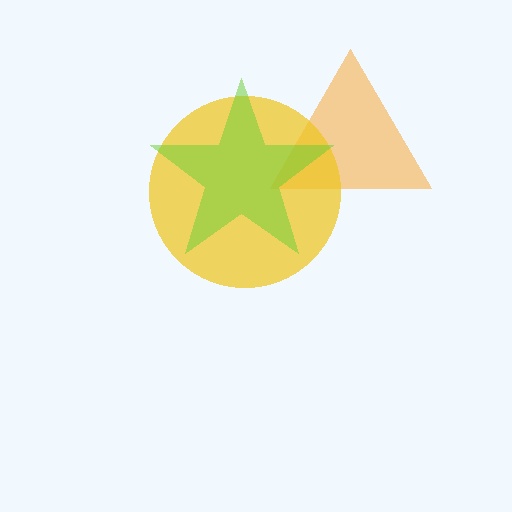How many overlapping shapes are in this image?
There are 3 overlapping shapes in the image.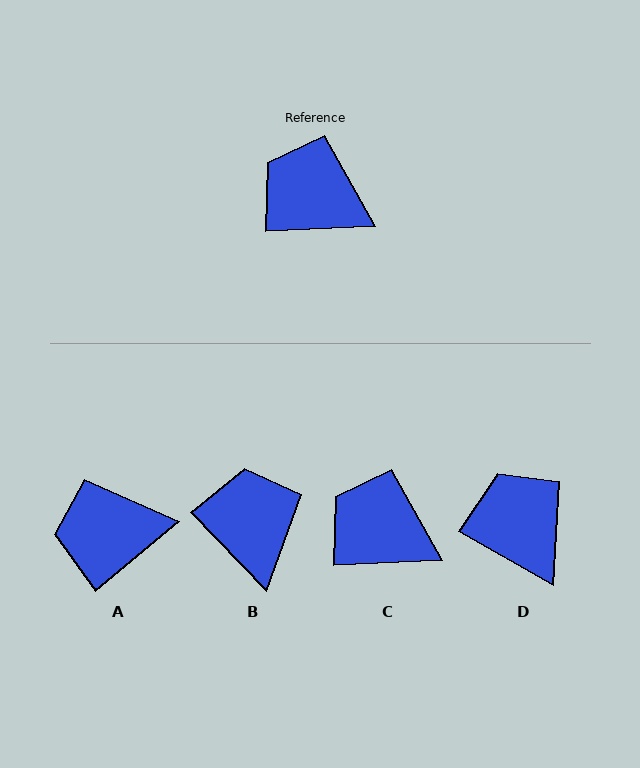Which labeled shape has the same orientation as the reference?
C.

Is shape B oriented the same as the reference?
No, it is off by about 49 degrees.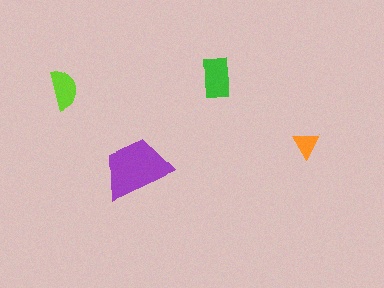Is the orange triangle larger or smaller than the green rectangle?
Smaller.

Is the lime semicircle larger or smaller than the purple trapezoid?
Smaller.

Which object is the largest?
The purple trapezoid.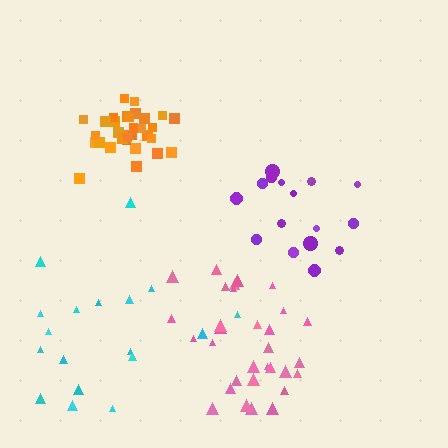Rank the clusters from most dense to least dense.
orange, pink, purple, cyan.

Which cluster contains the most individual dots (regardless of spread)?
Orange (34).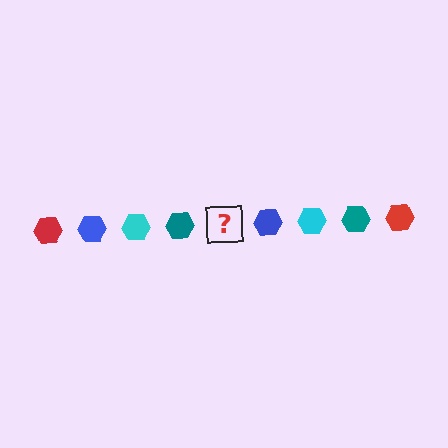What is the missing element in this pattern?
The missing element is a red hexagon.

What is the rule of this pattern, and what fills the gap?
The rule is that the pattern cycles through red, blue, cyan, teal hexagons. The gap should be filled with a red hexagon.